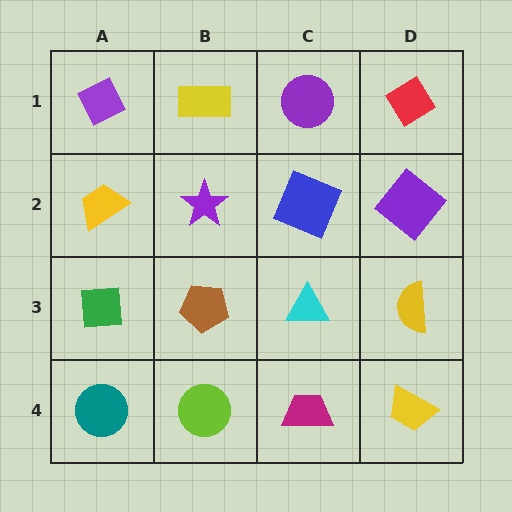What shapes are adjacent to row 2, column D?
A red diamond (row 1, column D), a yellow semicircle (row 3, column D), a blue square (row 2, column C).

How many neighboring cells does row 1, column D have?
2.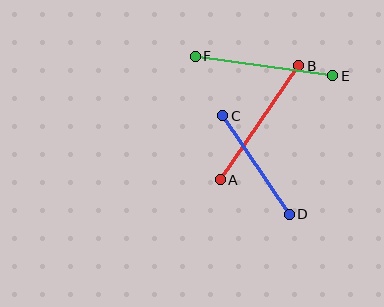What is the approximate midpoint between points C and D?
The midpoint is at approximately (256, 165) pixels.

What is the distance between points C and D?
The distance is approximately 119 pixels.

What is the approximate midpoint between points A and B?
The midpoint is at approximately (260, 123) pixels.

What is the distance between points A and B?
The distance is approximately 138 pixels.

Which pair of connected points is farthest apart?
Points E and F are farthest apart.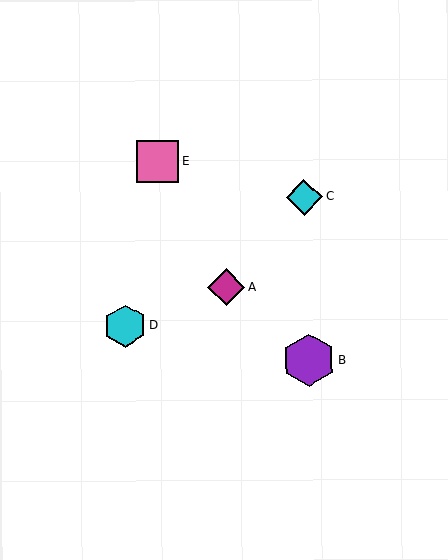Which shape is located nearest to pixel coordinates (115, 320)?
The cyan hexagon (labeled D) at (125, 326) is nearest to that location.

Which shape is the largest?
The purple hexagon (labeled B) is the largest.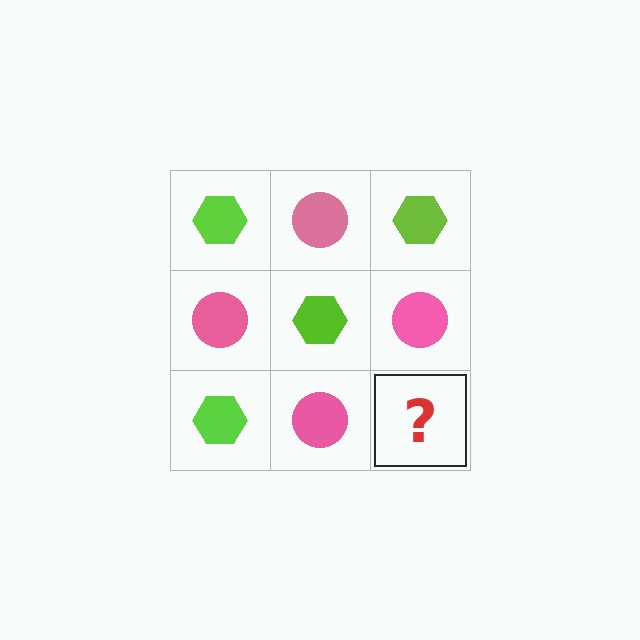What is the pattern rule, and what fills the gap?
The rule is that it alternates lime hexagon and pink circle in a checkerboard pattern. The gap should be filled with a lime hexagon.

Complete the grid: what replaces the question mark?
The question mark should be replaced with a lime hexagon.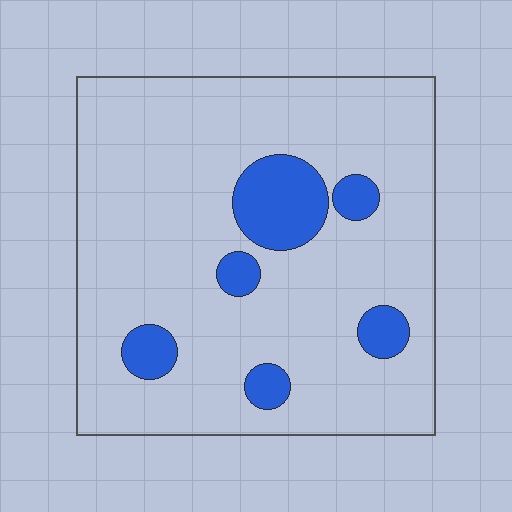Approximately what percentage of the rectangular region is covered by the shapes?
Approximately 15%.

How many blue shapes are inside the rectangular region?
6.